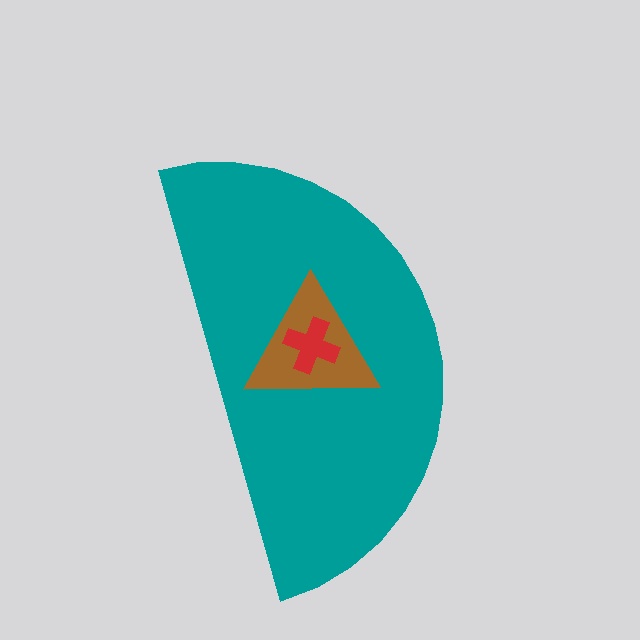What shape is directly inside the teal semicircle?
The brown triangle.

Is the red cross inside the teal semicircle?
Yes.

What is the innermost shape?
The red cross.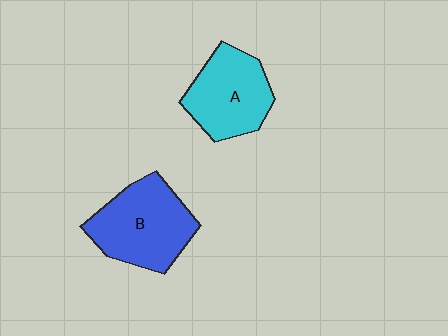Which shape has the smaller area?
Shape A (cyan).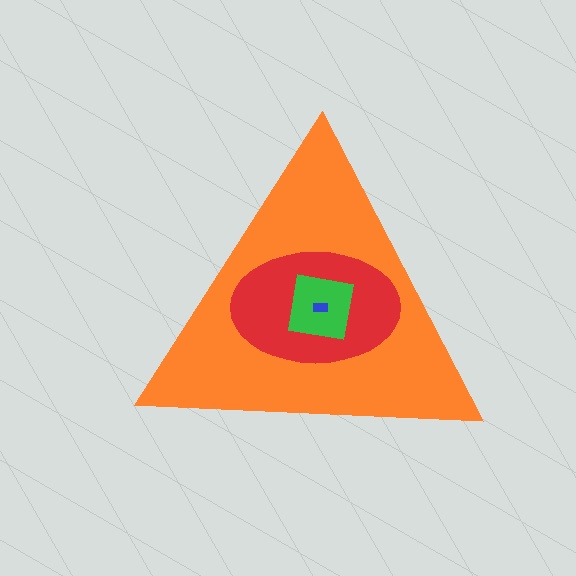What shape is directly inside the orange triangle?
The red ellipse.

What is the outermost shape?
The orange triangle.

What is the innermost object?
The blue rectangle.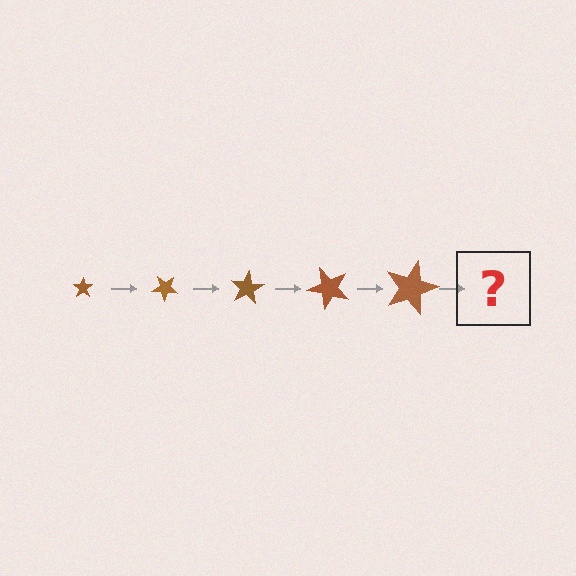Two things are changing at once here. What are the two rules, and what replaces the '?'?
The two rules are that the star grows larger each step and it rotates 40 degrees each step. The '?' should be a star, larger than the previous one and rotated 200 degrees from the start.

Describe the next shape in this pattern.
It should be a star, larger than the previous one and rotated 200 degrees from the start.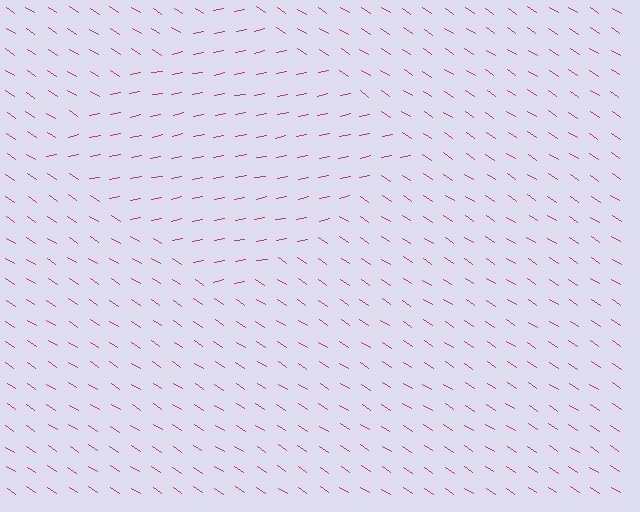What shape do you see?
I see a diamond.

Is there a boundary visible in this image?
Yes, there is a texture boundary formed by a change in line orientation.